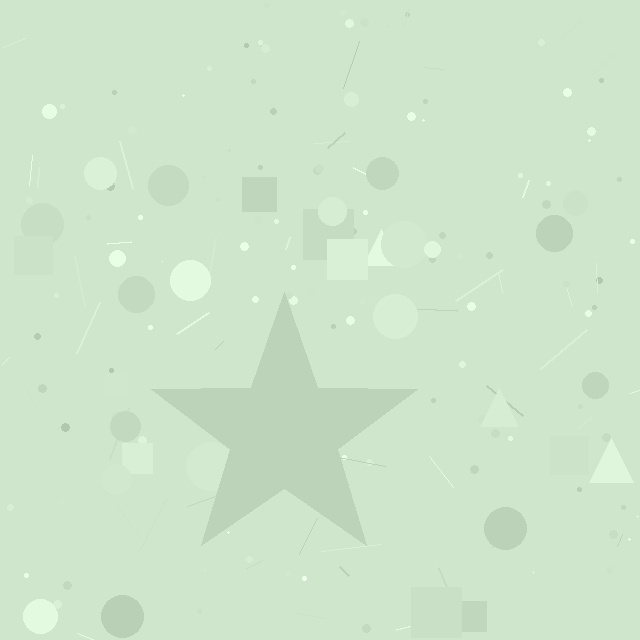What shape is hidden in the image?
A star is hidden in the image.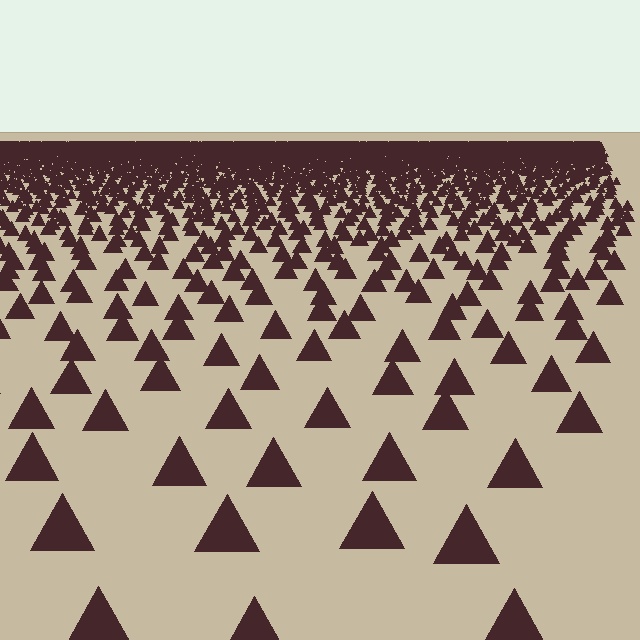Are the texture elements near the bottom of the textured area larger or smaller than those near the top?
Larger. Near the bottom, elements are closer to the viewer and appear at a bigger on-screen size.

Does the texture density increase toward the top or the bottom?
Density increases toward the top.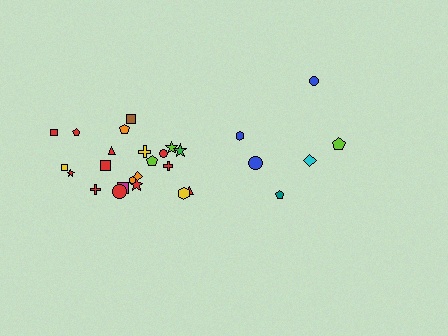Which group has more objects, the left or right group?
The left group.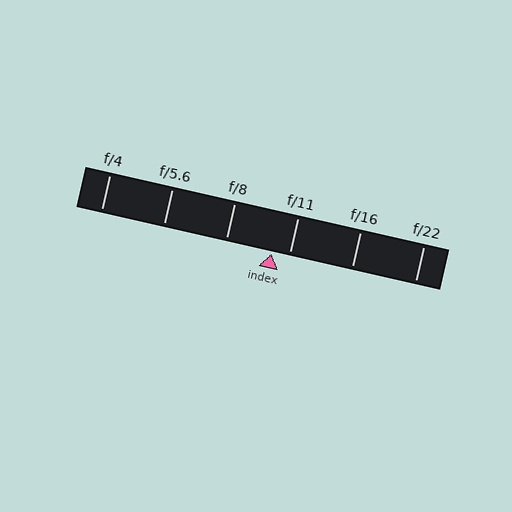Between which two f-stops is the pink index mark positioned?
The index mark is between f/8 and f/11.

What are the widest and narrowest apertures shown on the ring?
The widest aperture shown is f/4 and the narrowest is f/22.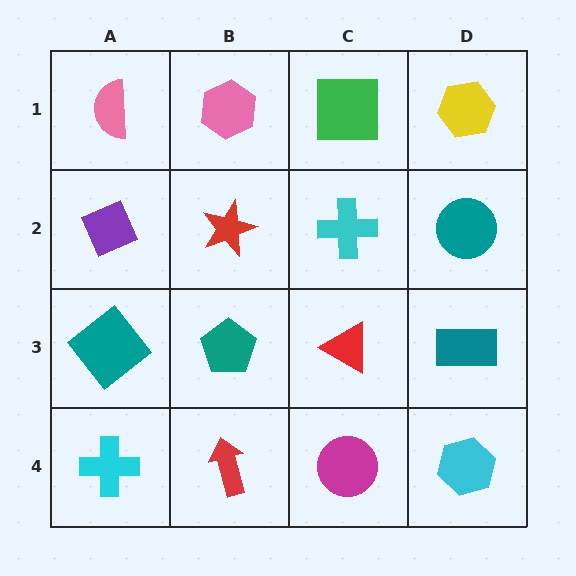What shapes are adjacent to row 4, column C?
A red triangle (row 3, column C), a red arrow (row 4, column B), a cyan hexagon (row 4, column D).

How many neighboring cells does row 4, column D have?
2.